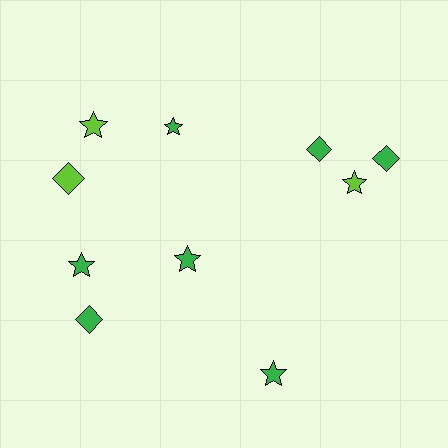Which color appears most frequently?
Green, with 7 objects.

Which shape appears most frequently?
Star, with 6 objects.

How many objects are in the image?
There are 10 objects.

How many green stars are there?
There are 4 green stars.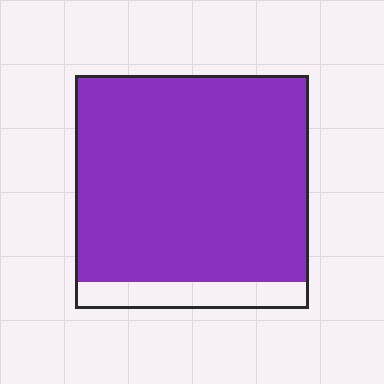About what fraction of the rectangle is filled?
About seven eighths (7/8).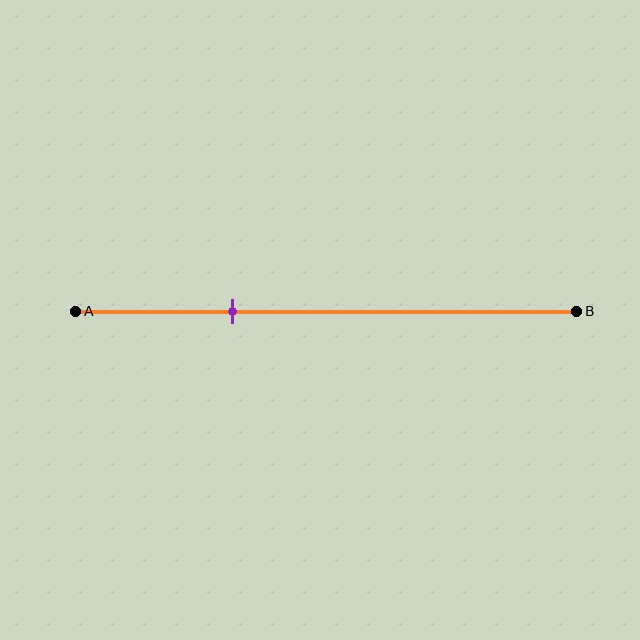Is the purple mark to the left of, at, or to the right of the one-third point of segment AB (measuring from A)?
The purple mark is approximately at the one-third point of segment AB.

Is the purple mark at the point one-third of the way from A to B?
Yes, the mark is approximately at the one-third point.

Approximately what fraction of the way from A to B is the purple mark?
The purple mark is approximately 30% of the way from A to B.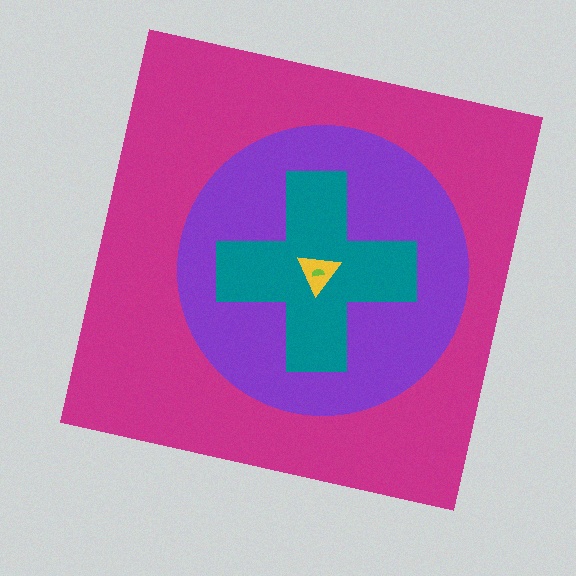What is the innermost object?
The lime semicircle.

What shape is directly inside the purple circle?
The teal cross.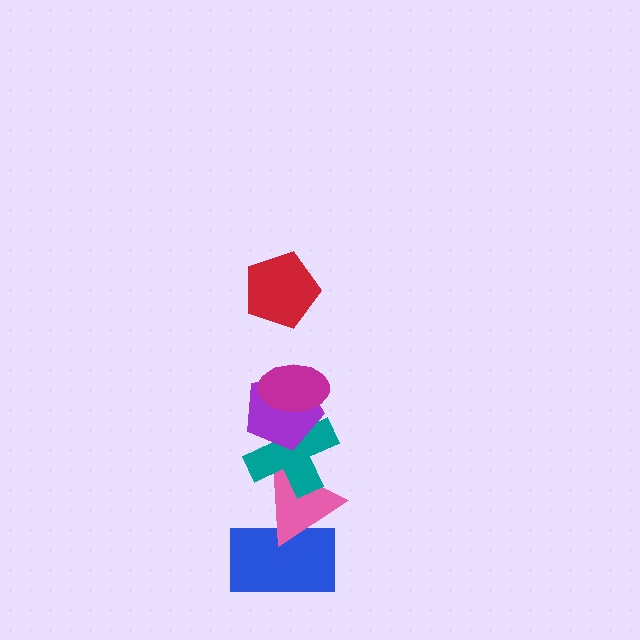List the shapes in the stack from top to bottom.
From top to bottom: the red pentagon, the magenta ellipse, the purple pentagon, the teal cross, the pink triangle, the blue rectangle.